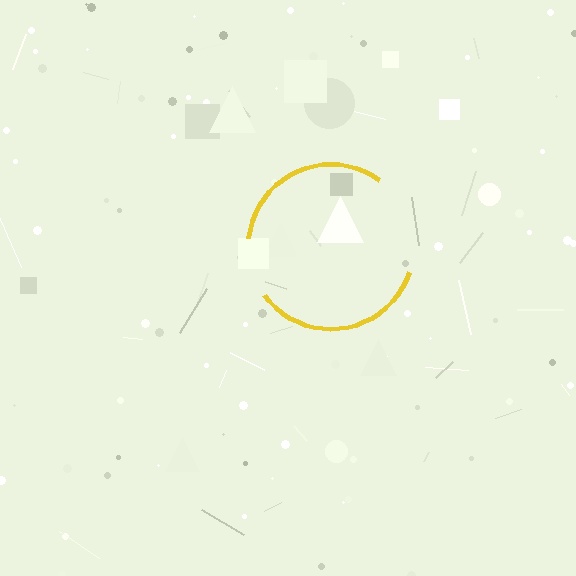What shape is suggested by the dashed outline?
The dashed outline suggests a circle.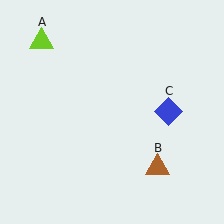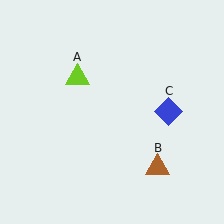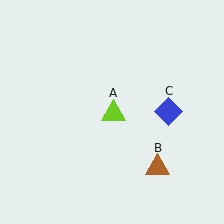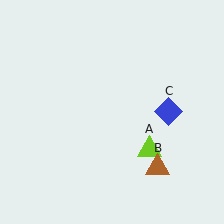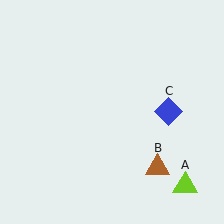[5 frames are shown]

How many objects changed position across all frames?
1 object changed position: lime triangle (object A).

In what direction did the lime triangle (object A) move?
The lime triangle (object A) moved down and to the right.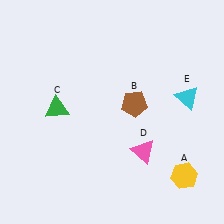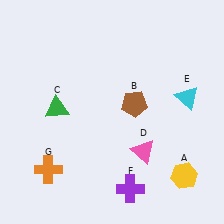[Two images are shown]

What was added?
A purple cross (F), an orange cross (G) were added in Image 2.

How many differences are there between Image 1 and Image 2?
There are 2 differences between the two images.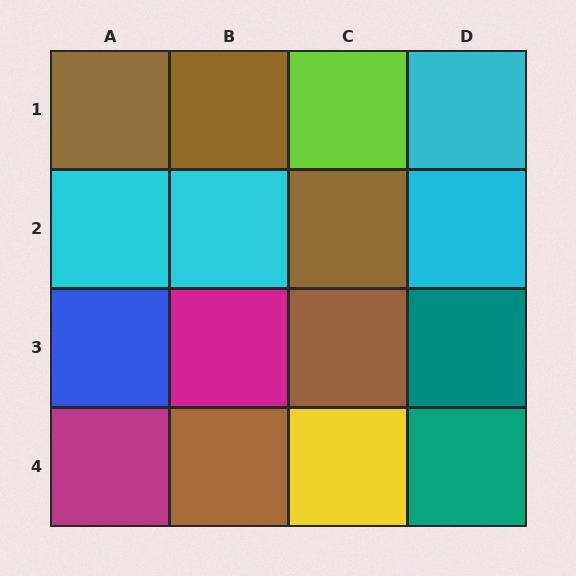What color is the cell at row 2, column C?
Brown.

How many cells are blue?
1 cell is blue.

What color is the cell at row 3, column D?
Teal.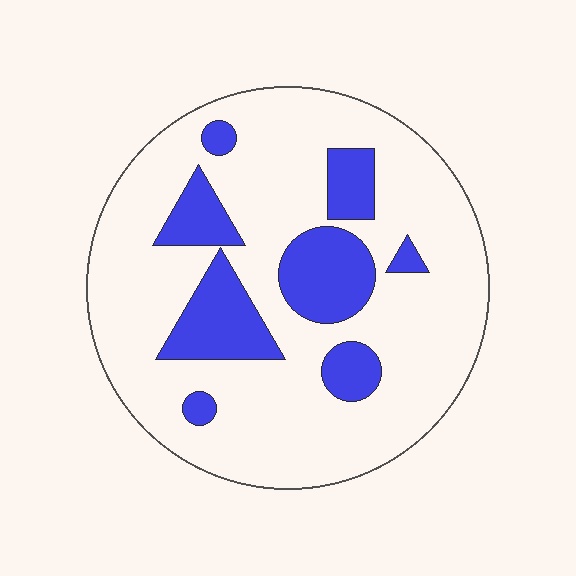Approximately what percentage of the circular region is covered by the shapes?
Approximately 20%.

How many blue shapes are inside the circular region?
8.